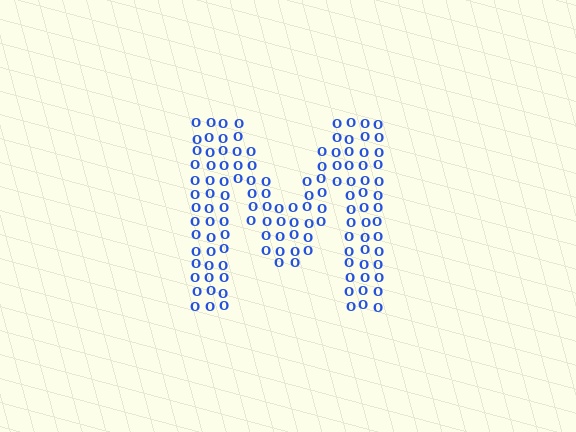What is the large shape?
The large shape is the letter M.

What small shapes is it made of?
It is made of small letter O's.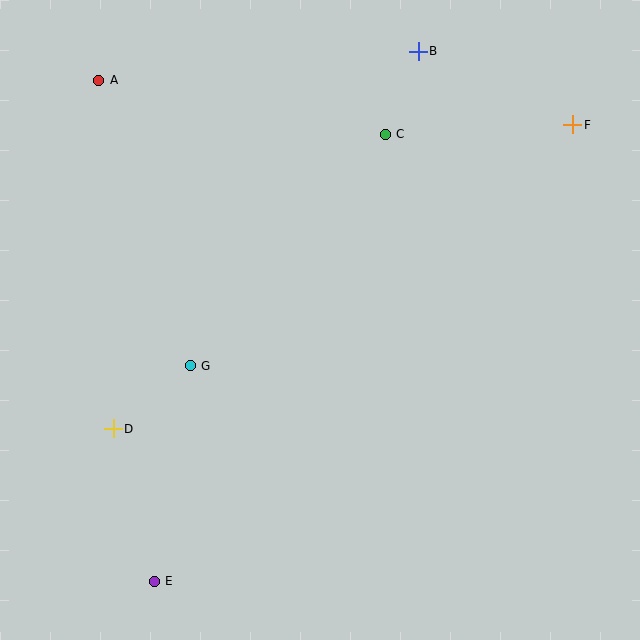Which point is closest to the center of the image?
Point G at (190, 366) is closest to the center.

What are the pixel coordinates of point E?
Point E is at (154, 581).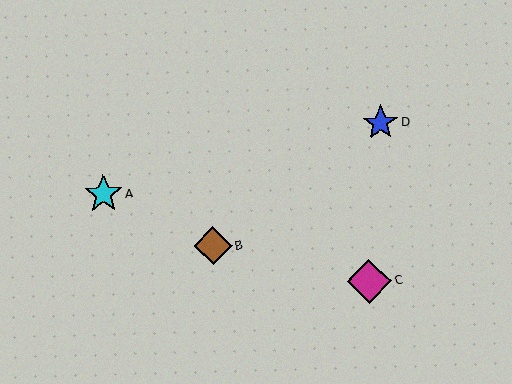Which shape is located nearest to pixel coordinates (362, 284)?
The magenta diamond (labeled C) at (369, 281) is nearest to that location.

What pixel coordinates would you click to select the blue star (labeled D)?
Click at (381, 123) to select the blue star D.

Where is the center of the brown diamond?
The center of the brown diamond is at (213, 246).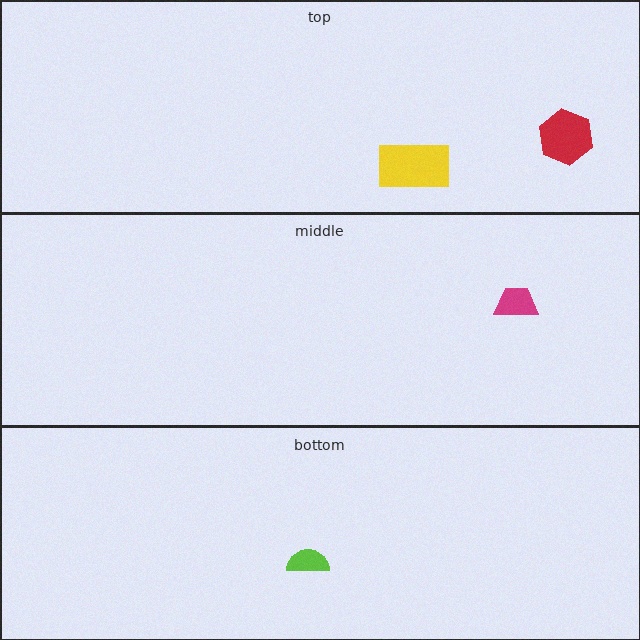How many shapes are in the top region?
2.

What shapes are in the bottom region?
The lime semicircle.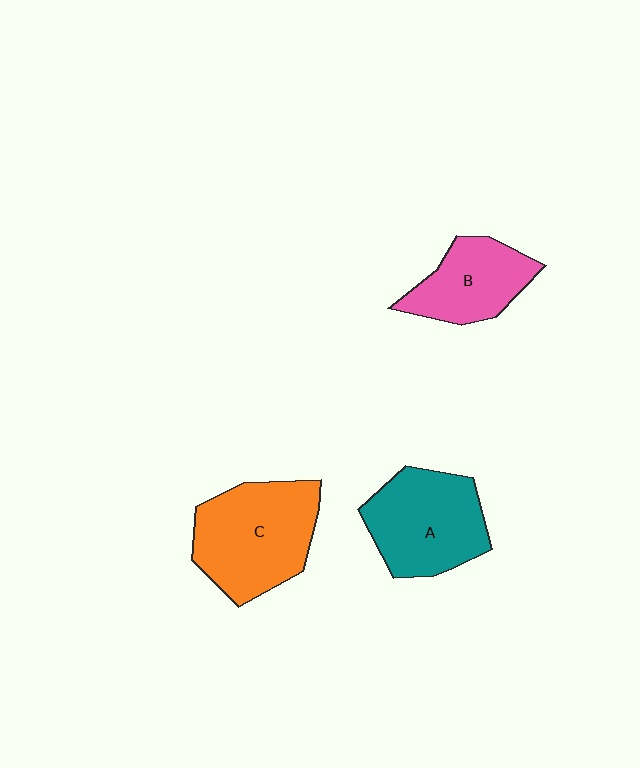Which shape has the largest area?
Shape C (orange).